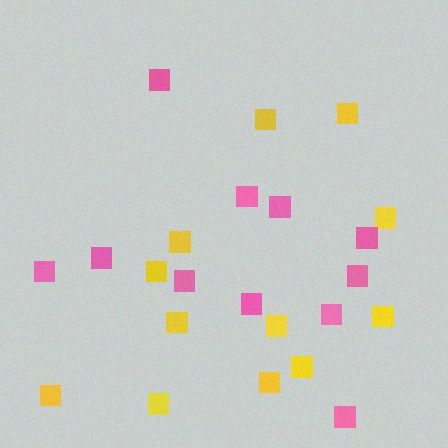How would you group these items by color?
There are 2 groups: one group of yellow squares (12) and one group of pink squares (11).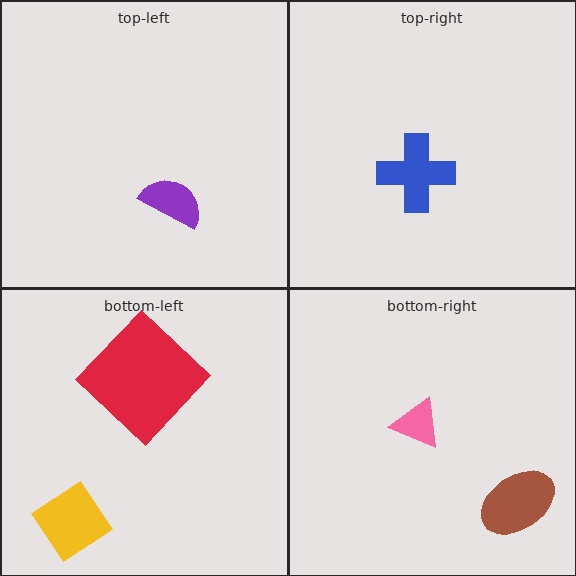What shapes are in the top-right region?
The blue cross.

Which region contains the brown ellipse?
The bottom-right region.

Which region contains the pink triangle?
The bottom-right region.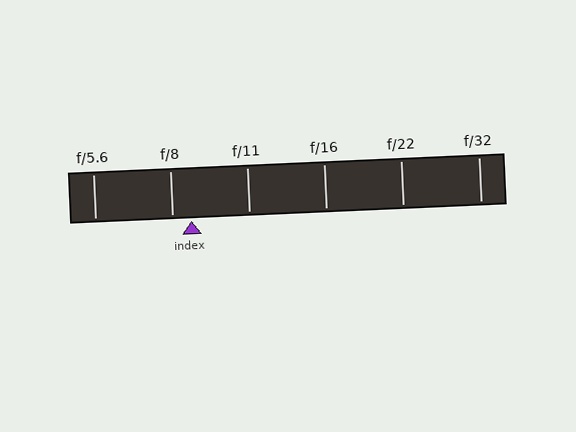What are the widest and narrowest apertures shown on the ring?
The widest aperture shown is f/5.6 and the narrowest is f/32.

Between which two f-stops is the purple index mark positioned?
The index mark is between f/8 and f/11.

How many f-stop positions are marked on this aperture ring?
There are 6 f-stop positions marked.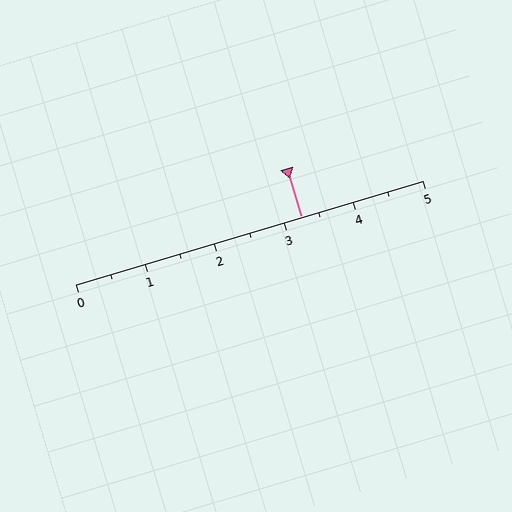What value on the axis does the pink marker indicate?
The marker indicates approximately 3.2.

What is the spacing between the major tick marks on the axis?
The major ticks are spaced 1 apart.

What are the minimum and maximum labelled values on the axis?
The axis runs from 0 to 5.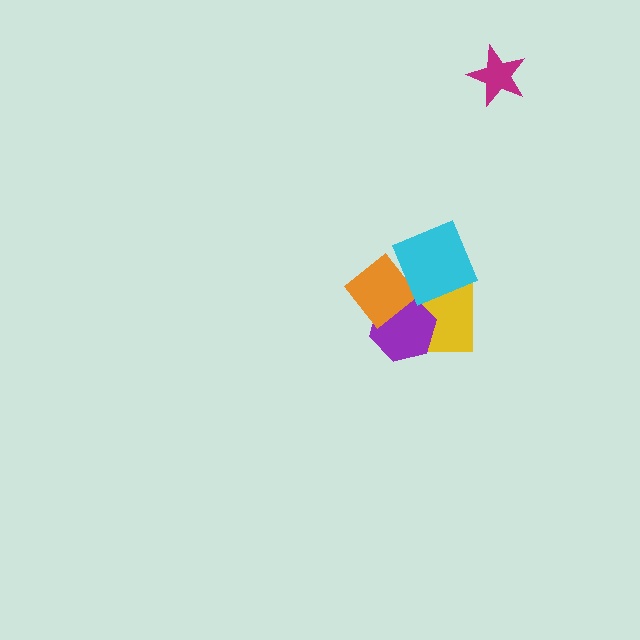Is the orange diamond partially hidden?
Yes, it is partially covered by another shape.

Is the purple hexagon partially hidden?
Yes, it is partially covered by another shape.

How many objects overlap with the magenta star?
0 objects overlap with the magenta star.